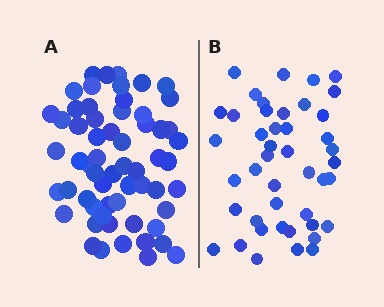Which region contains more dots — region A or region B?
Region A (the left region) has more dots.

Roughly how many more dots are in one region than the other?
Region A has approximately 15 more dots than region B.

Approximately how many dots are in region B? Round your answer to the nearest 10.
About 40 dots. (The exact count is 44, which rounds to 40.)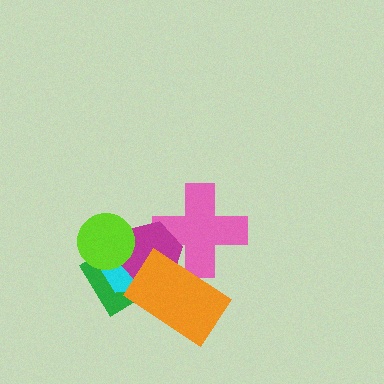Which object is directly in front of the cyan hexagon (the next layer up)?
The magenta hexagon is directly in front of the cyan hexagon.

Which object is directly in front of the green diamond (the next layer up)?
The cyan hexagon is directly in front of the green diamond.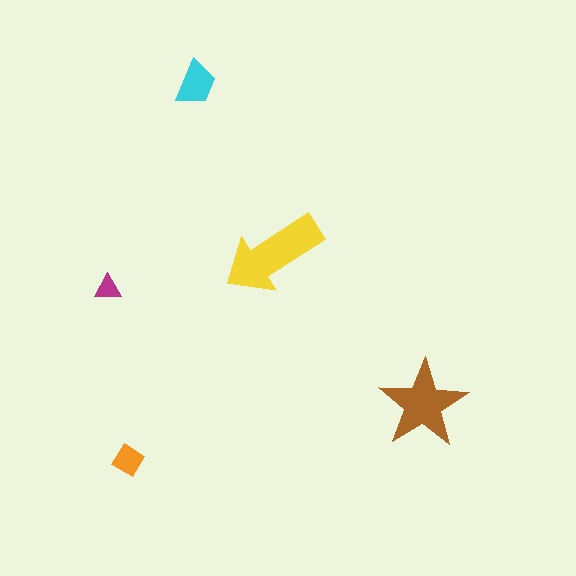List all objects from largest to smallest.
The yellow arrow, the brown star, the cyan trapezoid, the orange diamond, the magenta triangle.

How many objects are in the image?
There are 5 objects in the image.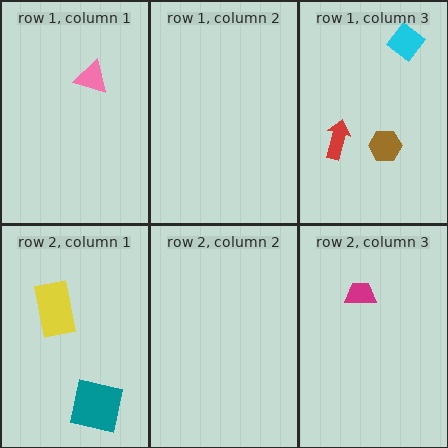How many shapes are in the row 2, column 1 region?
2.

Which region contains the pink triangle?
The row 1, column 1 region.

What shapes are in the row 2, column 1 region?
The yellow rectangle, the teal square.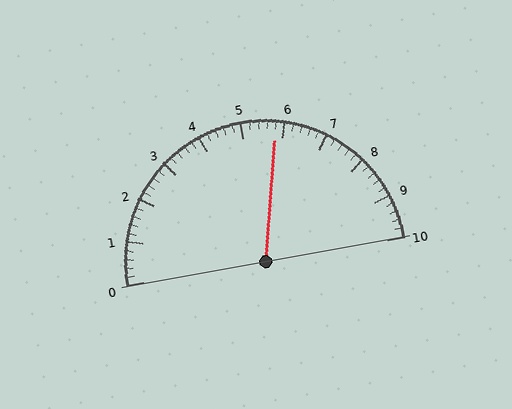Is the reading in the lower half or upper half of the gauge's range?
The reading is in the upper half of the range (0 to 10).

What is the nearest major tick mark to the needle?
The nearest major tick mark is 6.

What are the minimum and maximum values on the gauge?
The gauge ranges from 0 to 10.